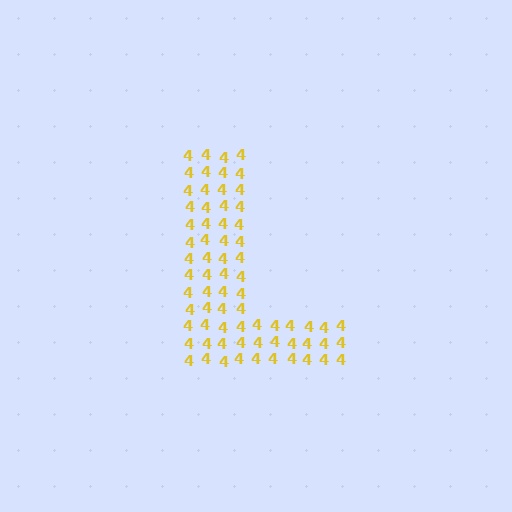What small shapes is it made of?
It is made of small digit 4's.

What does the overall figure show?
The overall figure shows the letter L.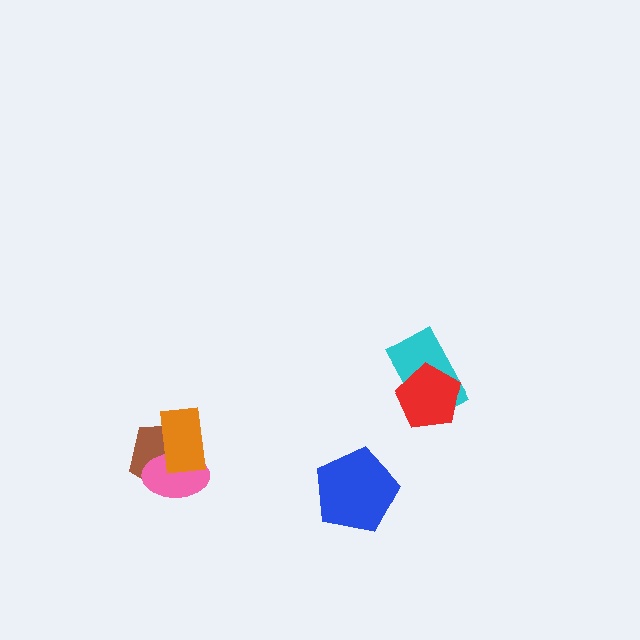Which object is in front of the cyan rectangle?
The red pentagon is in front of the cyan rectangle.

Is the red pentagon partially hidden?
No, no other shape covers it.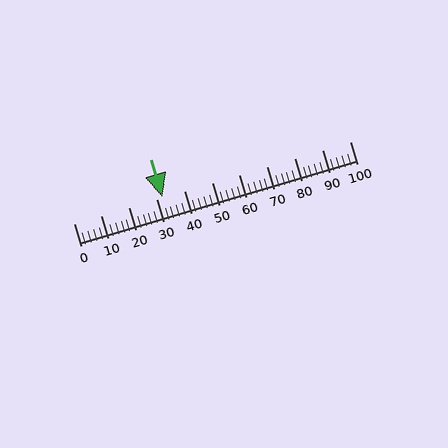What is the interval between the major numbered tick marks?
The major tick marks are spaced 10 units apart.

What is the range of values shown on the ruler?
The ruler shows values from 0 to 100.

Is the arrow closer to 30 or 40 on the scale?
The arrow is closer to 30.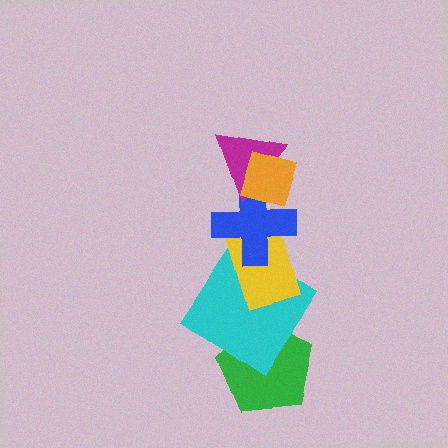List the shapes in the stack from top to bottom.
From top to bottom: the orange diamond, the magenta triangle, the blue cross, the yellow rectangle, the cyan diamond, the green pentagon.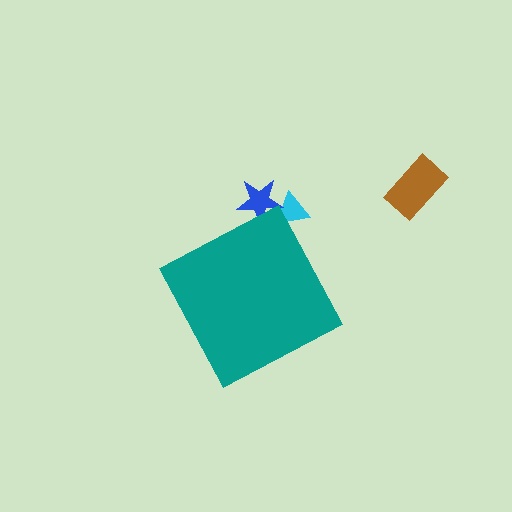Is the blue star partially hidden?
Yes, the blue star is partially hidden behind the teal diamond.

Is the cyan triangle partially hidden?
Yes, the cyan triangle is partially hidden behind the teal diamond.